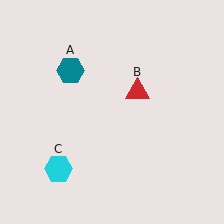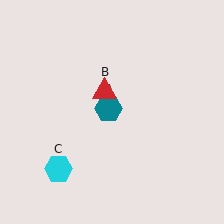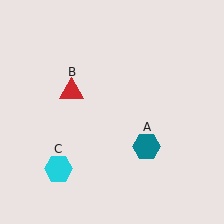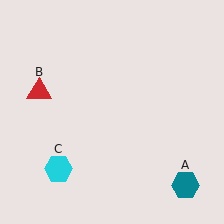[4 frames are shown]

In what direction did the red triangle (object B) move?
The red triangle (object B) moved left.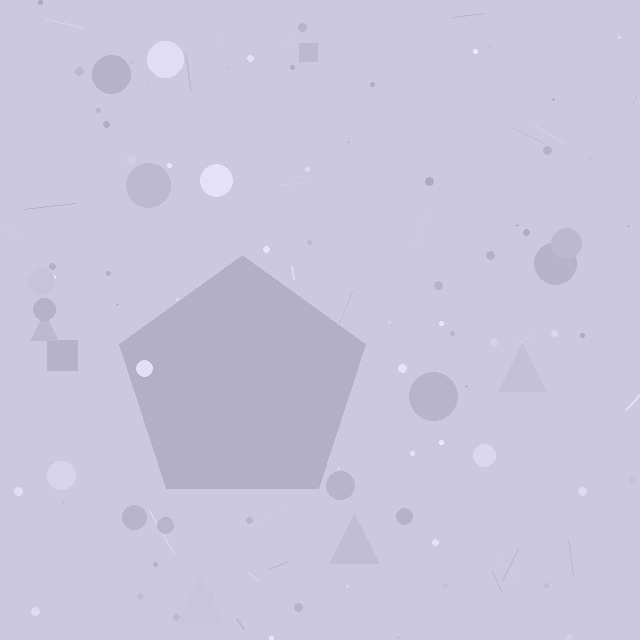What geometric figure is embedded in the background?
A pentagon is embedded in the background.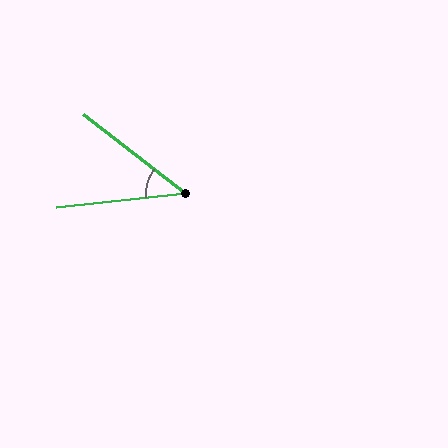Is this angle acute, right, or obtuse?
It is acute.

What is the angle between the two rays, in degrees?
Approximately 44 degrees.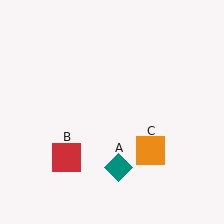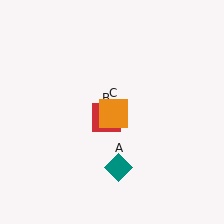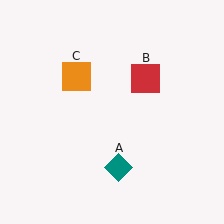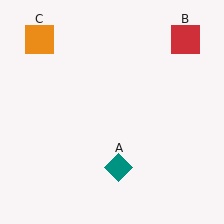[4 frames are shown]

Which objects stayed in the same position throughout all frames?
Teal diamond (object A) remained stationary.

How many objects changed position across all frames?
2 objects changed position: red square (object B), orange square (object C).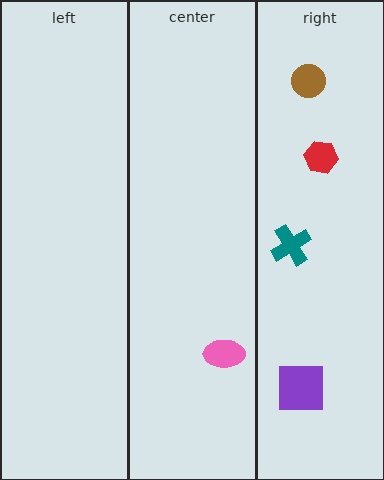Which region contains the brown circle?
The right region.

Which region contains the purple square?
The right region.